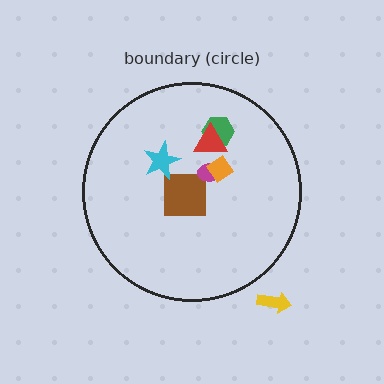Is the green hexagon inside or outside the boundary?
Inside.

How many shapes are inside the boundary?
6 inside, 1 outside.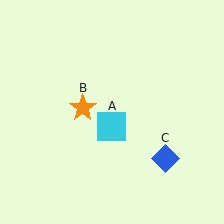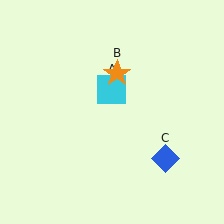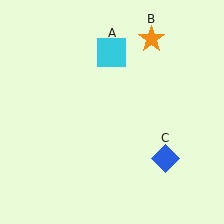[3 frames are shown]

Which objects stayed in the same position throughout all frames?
Blue diamond (object C) remained stationary.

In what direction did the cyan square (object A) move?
The cyan square (object A) moved up.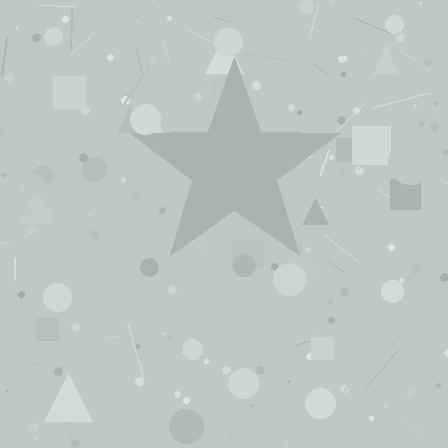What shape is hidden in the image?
A star is hidden in the image.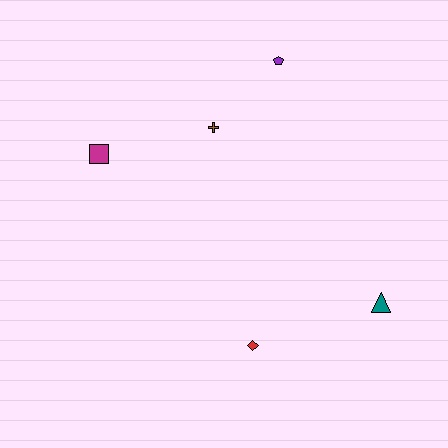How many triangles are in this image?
There is 1 triangle.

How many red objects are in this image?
There is 1 red object.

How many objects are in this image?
There are 5 objects.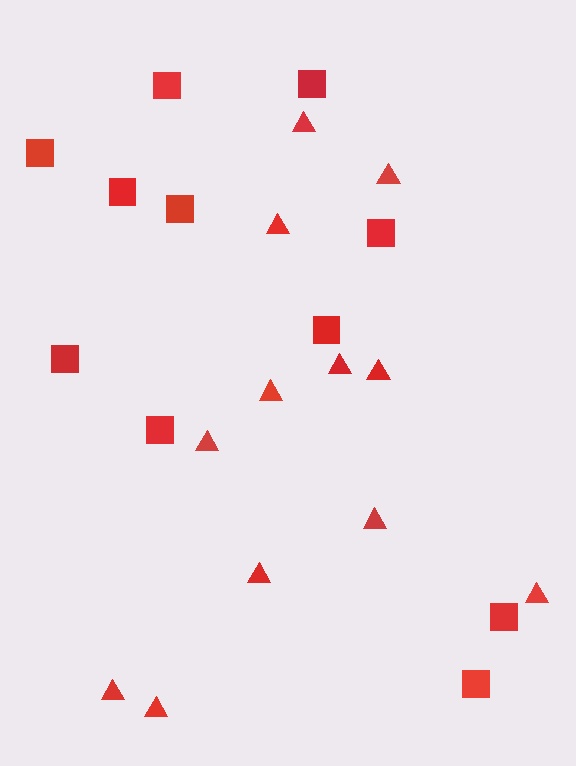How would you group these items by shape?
There are 2 groups: one group of triangles (12) and one group of squares (11).